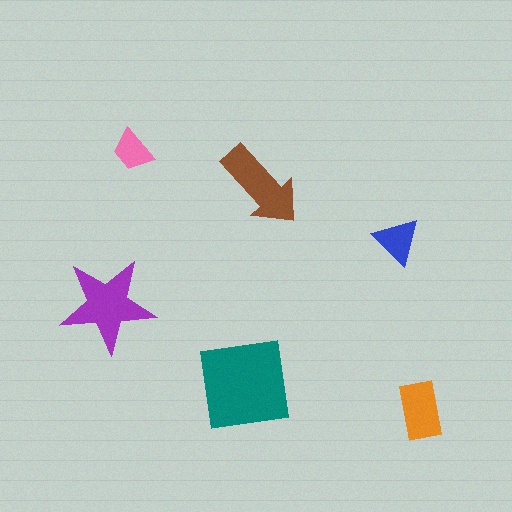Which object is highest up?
The pink trapezoid is topmost.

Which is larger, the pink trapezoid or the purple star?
The purple star.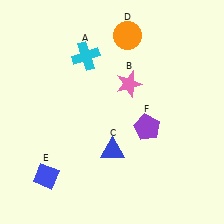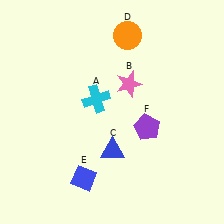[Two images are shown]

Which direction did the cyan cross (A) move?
The cyan cross (A) moved down.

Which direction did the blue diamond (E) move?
The blue diamond (E) moved right.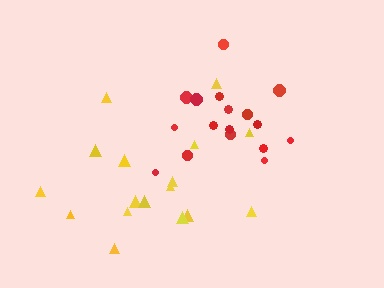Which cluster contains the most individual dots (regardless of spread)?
Yellow (17).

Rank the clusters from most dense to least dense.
red, yellow.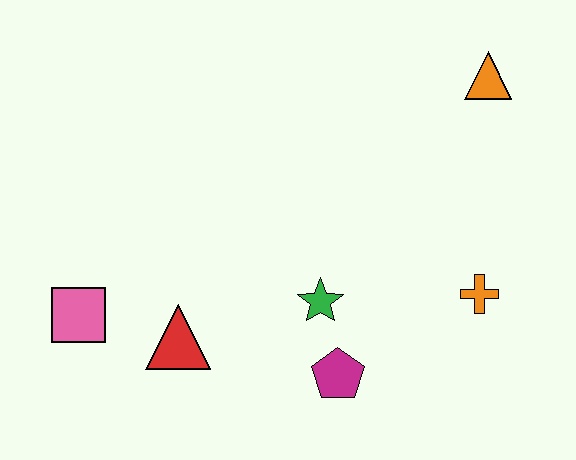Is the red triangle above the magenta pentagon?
Yes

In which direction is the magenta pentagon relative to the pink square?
The magenta pentagon is to the right of the pink square.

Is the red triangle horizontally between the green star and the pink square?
Yes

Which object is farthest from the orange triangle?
The pink square is farthest from the orange triangle.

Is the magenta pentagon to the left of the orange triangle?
Yes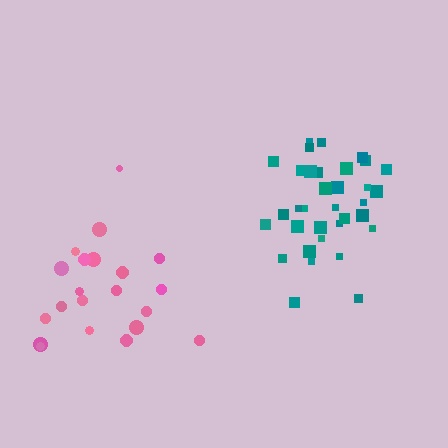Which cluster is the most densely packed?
Teal.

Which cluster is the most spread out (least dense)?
Pink.